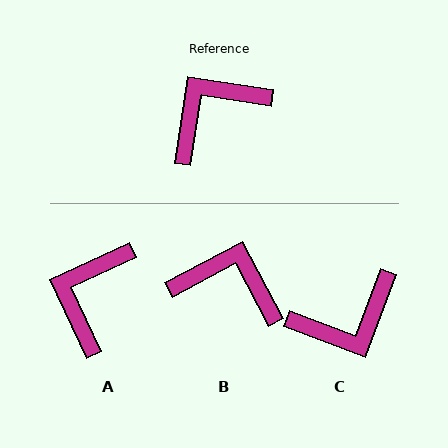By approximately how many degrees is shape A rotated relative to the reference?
Approximately 33 degrees counter-clockwise.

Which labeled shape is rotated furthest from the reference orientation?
C, about 168 degrees away.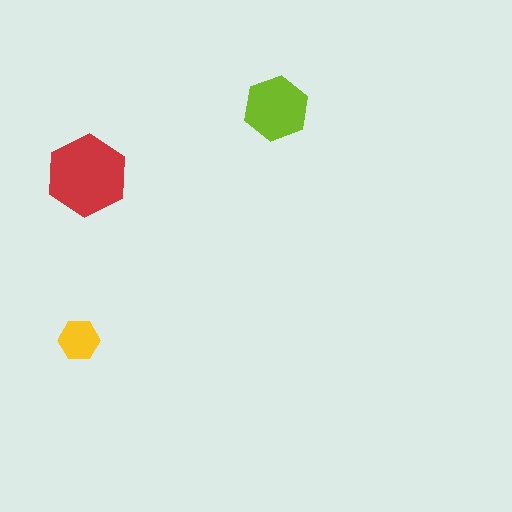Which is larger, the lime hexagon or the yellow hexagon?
The lime one.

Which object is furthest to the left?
The yellow hexagon is leftmost.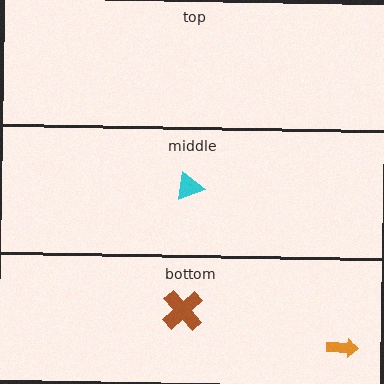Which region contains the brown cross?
The bottom region.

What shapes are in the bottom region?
The orange arrow, the brown cross.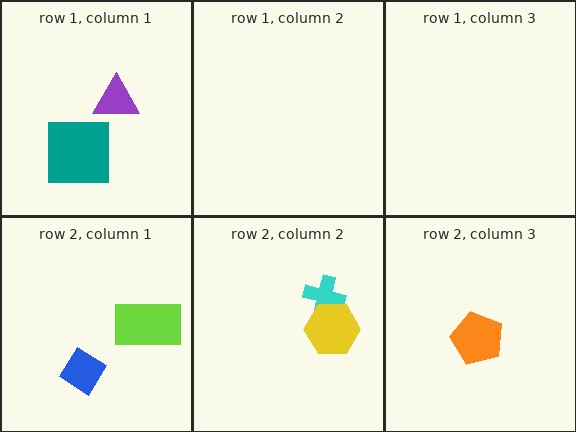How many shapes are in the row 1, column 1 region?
2.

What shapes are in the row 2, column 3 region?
The orange pentagon.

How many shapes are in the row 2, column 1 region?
2.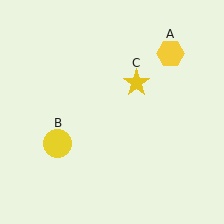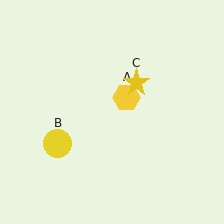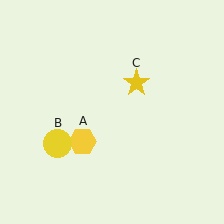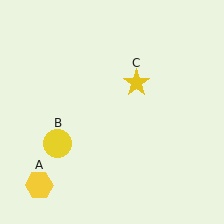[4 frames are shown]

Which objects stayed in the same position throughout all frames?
Yellow circle (object B) and yellow star (object C) remained stationary.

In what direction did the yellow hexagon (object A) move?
The yellow hexagon (object A) moved down and to the left.